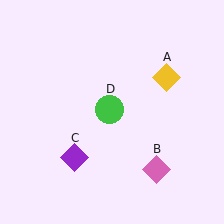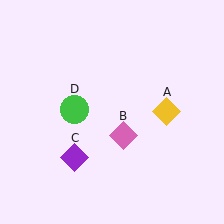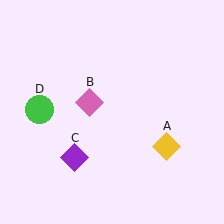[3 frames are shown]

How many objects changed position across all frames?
3 objects changed position: yellow diamond (object A), pink diamond (object B), green circle (object D).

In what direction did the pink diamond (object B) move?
The pink diamond (object B) moved up and to the left.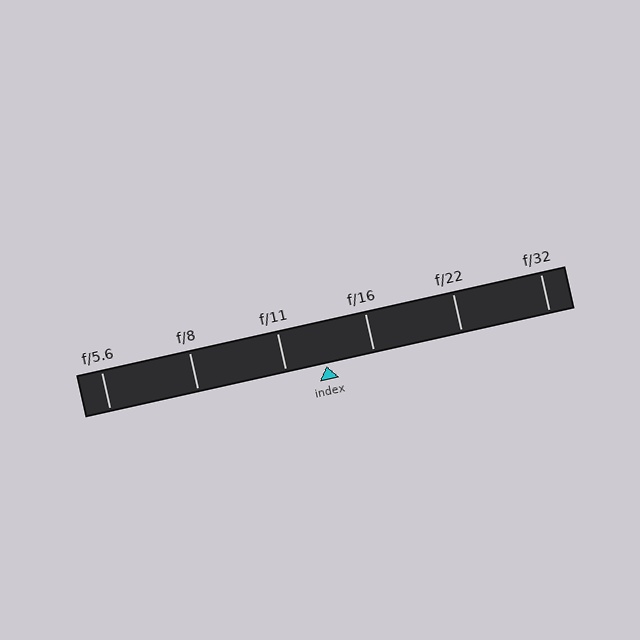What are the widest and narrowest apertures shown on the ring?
The widest aperture shown is f/5.6 and the narrowest is f/32.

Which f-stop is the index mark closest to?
The index mark is closest to f/11.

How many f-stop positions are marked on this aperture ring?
There are 6 f-stop positions marked.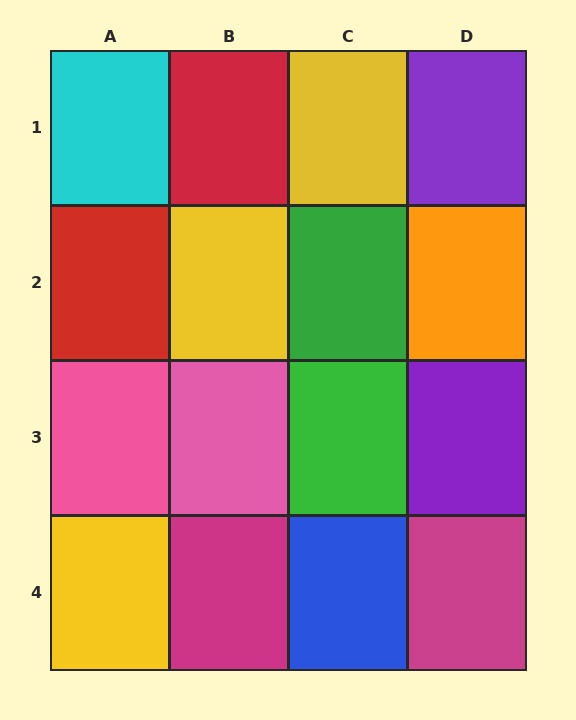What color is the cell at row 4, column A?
Yellow.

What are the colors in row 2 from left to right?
Red, yellow, green, orange.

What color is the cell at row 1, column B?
Red.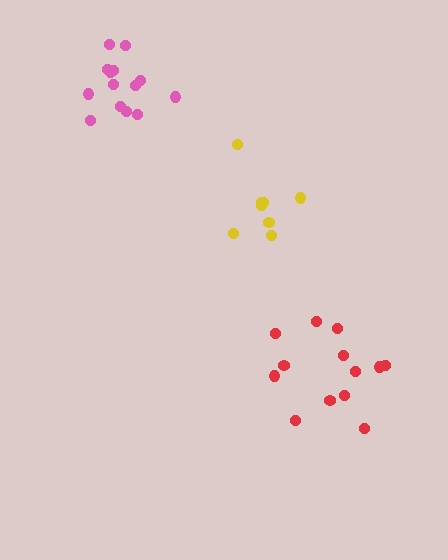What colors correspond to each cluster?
The clusters are colored: pink, yellow, red.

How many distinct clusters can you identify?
There are 3 distinct clusters.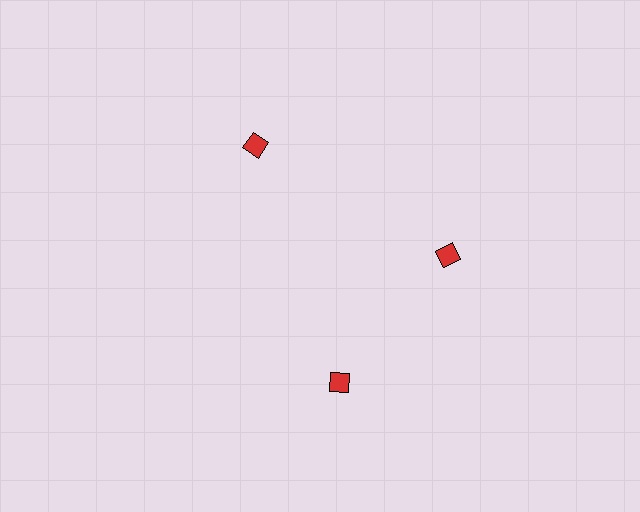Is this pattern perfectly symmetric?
No. The 3 red diamonds are arranged in a ring, but one element near the 7 o'clock position is rotated out of alignment along the ring, breaking the 3-fold rotational symmetry.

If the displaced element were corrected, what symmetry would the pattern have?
It would have 3-fold rotational symmetry — the pattern would map onto itself every 120 degrees.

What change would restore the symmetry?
The symmetry would be restored by rotating it back into even spacing with its neighbors so that all 3 diamonds sit at equal angles and equal distance from the center.